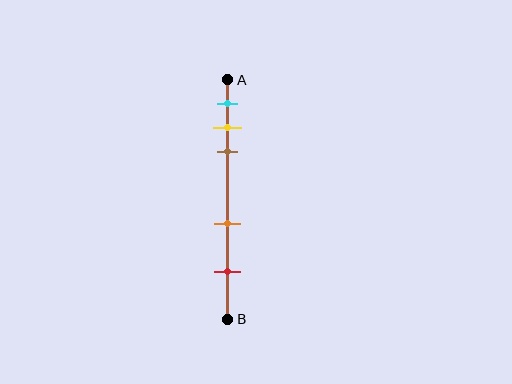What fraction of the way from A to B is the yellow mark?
The yellow mark is approximately 20% (0.2) of the way from A to B.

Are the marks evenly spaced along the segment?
No, the marks are not evenly spaced.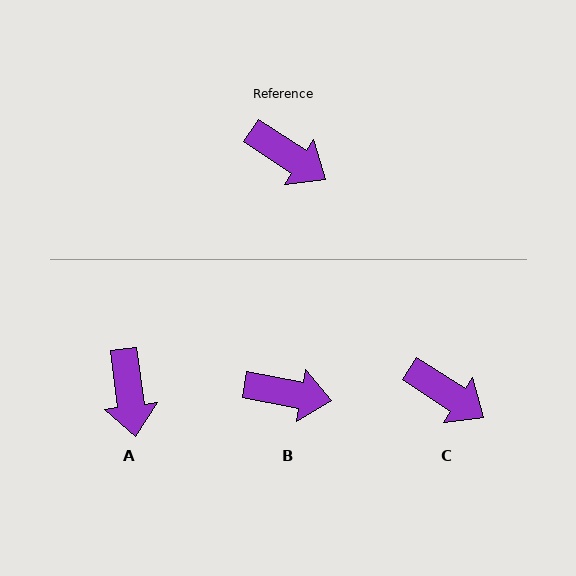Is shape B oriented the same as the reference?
No, it is off by about 23 degrees.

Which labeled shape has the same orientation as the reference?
C.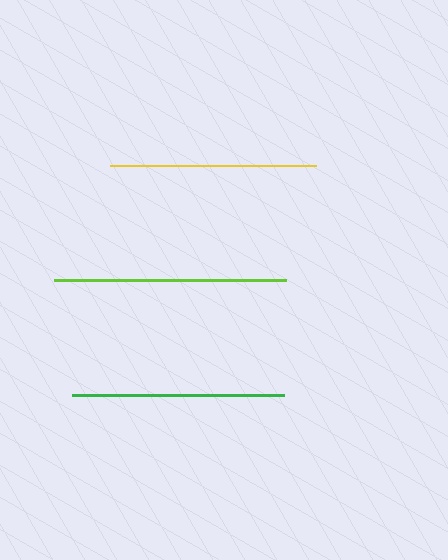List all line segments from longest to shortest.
From longest to shortest: lime, green, yellow.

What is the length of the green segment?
The green segment is approximately 212 pixels long.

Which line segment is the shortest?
The yellow line is the shortest at approximately 206 pixels.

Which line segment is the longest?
The lime line is the longest at approximately 231 pixels.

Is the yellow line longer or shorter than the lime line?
The lime line is longer than the yellow line.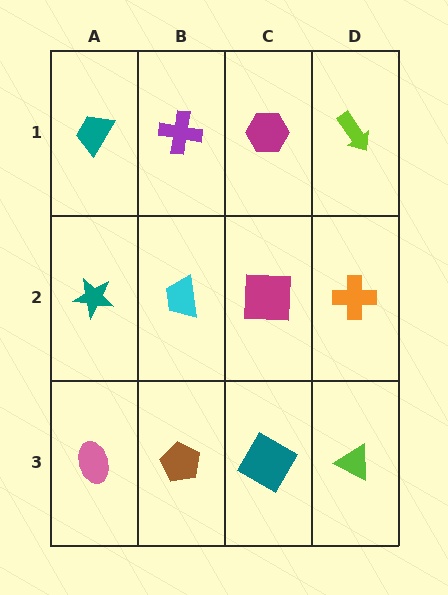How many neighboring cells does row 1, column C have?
3.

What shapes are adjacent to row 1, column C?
A magenta square (row 2, column C), a purple cross (row 1, column B), a lime arrow (row 1, column D).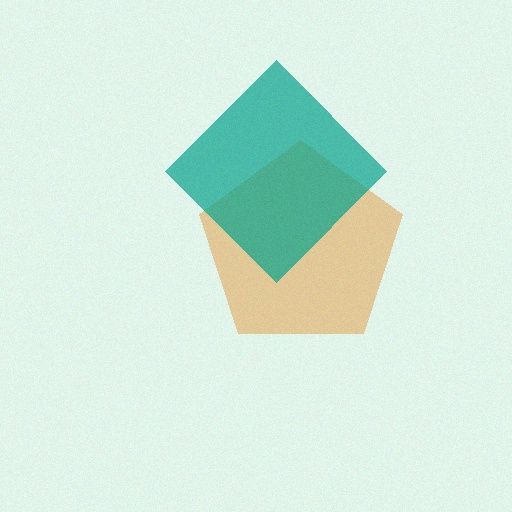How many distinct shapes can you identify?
There are 2 distinct shapes: an orange pentagon, a teal diamond.